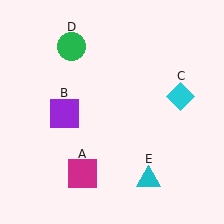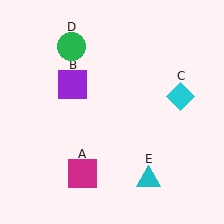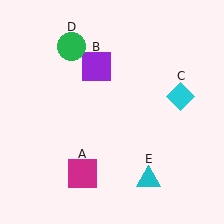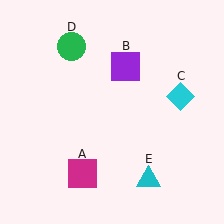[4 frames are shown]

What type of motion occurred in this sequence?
The purple square (object B) rotated clockwise around the center of the scene.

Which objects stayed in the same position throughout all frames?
Magenta square (object A) and cyan diamond (object C) and green circle (object D) and cyan triangle (object E) remained stationary.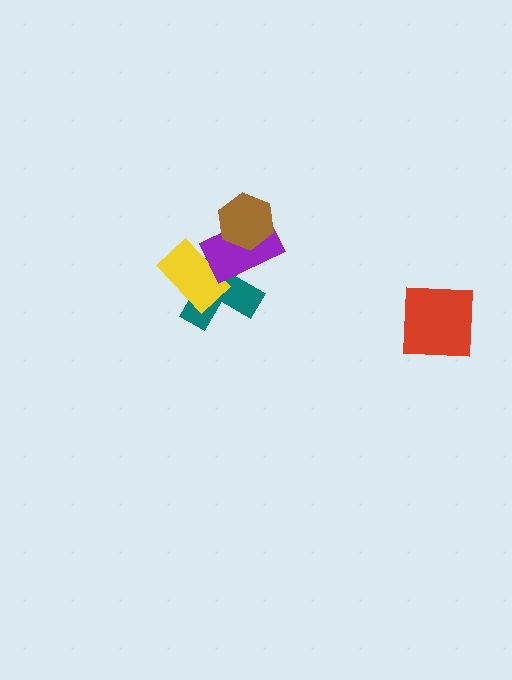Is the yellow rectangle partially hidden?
Yes, it is partially covered by another shape.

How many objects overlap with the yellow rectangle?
2 objects overlap with the yellow rectangle.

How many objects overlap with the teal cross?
3 objects overlap with the teal cross.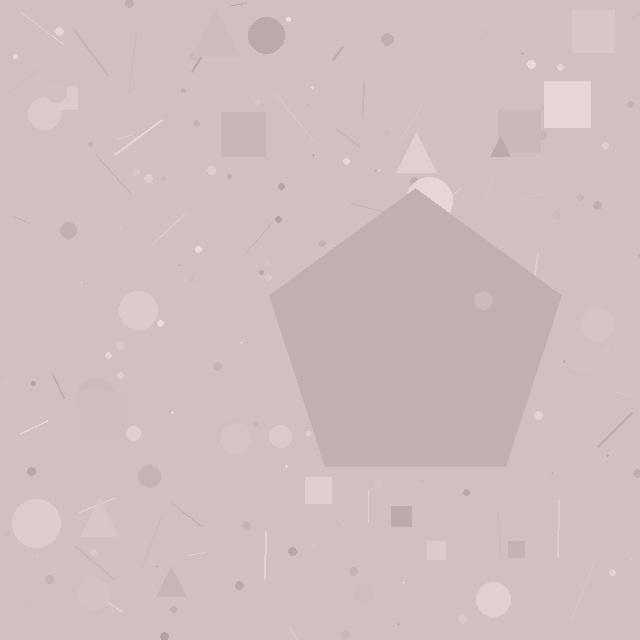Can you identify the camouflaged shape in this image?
The camouflaged shape is a pentagon.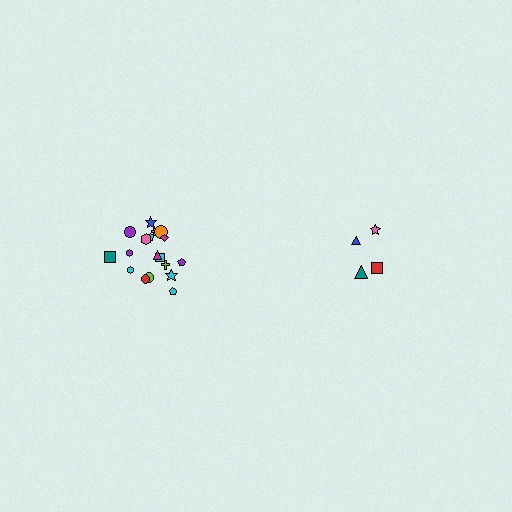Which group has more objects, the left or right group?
The left group.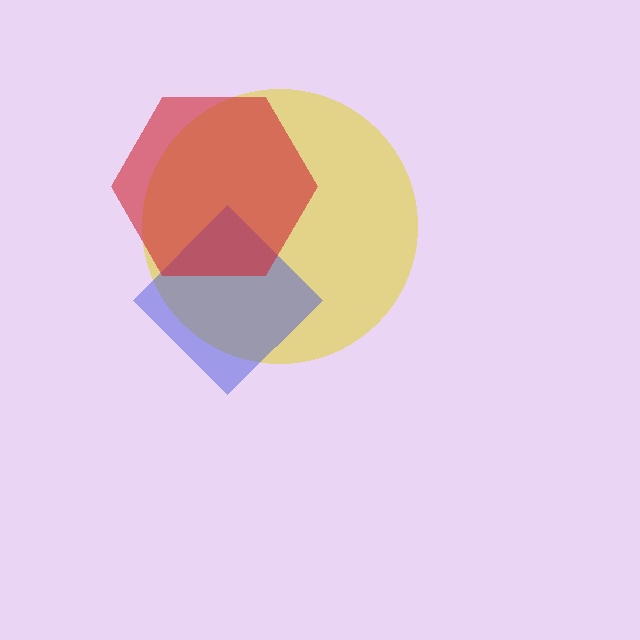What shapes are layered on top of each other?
The layered shapes are: a yellow circle, a blue diamond, a red hexagon.